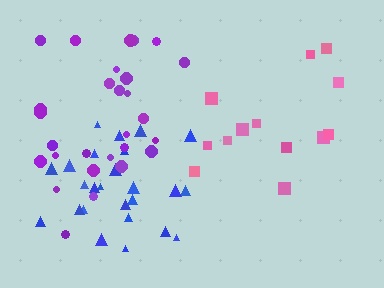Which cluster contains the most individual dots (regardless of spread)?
Purple (31).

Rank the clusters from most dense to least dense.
blue, purple, pink.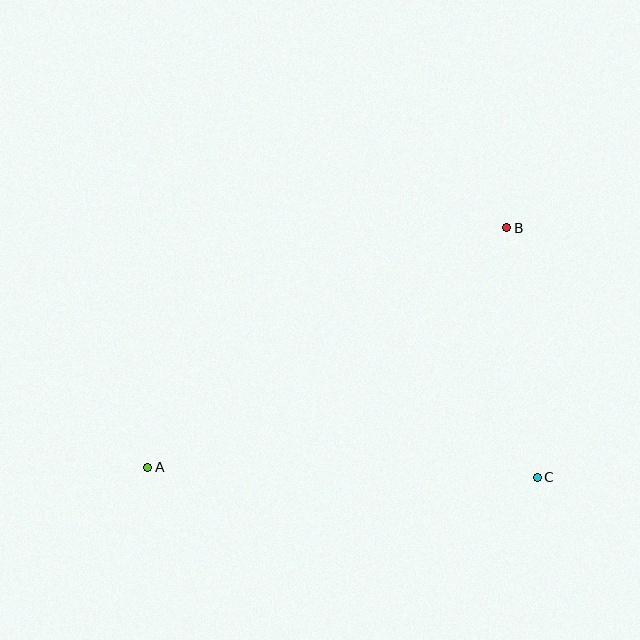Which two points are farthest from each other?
Points A and B are farthest from each other.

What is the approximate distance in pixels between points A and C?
The distance between A and C is approximately 390 pixels.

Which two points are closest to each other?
Points B and C are closest to each other.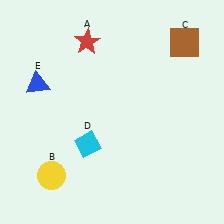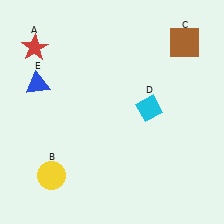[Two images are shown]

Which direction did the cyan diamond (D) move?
The cyan diamond (D) moved right.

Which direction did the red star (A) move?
The red star (A) moved left.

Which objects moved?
The objects that moved are: the red star (A), the cyan diamond (D).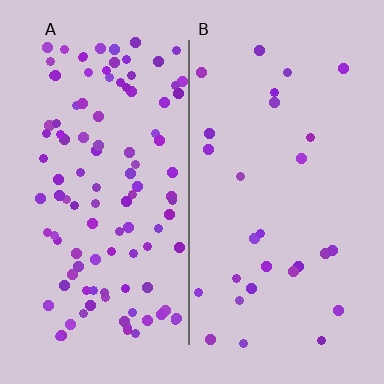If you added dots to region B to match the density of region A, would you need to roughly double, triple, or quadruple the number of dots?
Approximately quadruple.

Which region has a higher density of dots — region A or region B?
A (the left).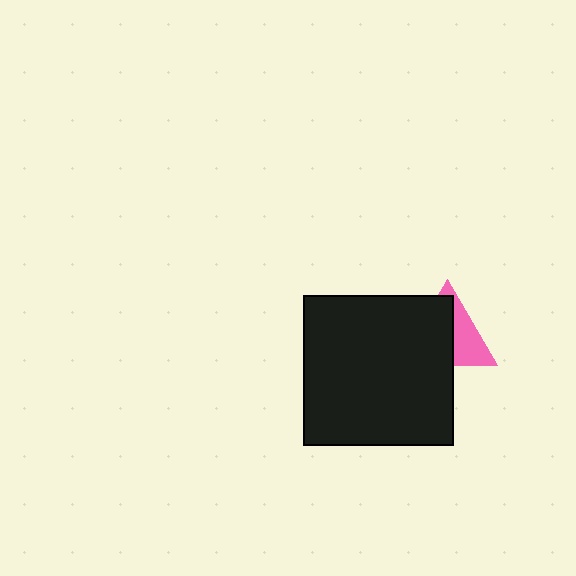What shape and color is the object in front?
The object in front is a black square.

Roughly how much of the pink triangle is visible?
A small part of it is visible (roughly 42%).